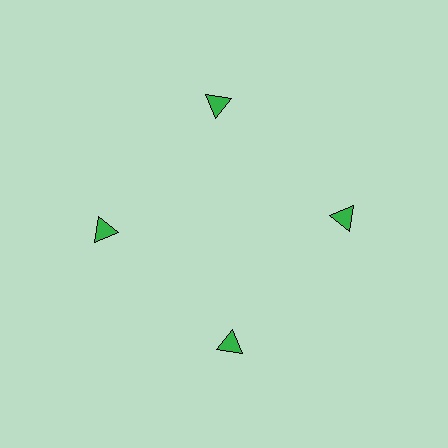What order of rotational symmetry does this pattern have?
This pattern has 4-fold rotational symmetry.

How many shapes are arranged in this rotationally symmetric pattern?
There are 4 shapes, arranged in 4 groups of 1.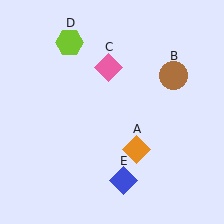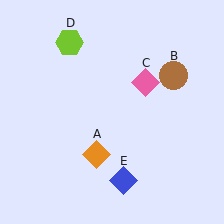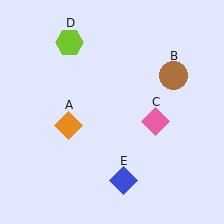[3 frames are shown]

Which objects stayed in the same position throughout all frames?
Brown circle (object B) and lime hexagon (object D) and blue diamond (object E) remained stationary.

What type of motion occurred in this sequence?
The orange diamond (object A), pink diamond (object C) rotated clockwise around the center of the scene.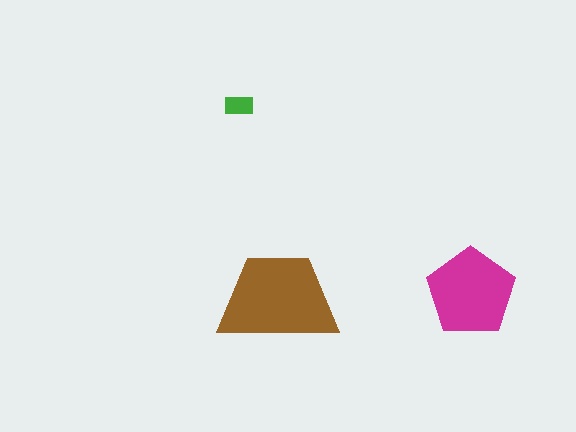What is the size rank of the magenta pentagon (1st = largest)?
2nd.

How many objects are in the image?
There are 3 objects in the image.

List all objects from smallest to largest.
The green rectangle, the magenta pentagon, the brown trapezoid.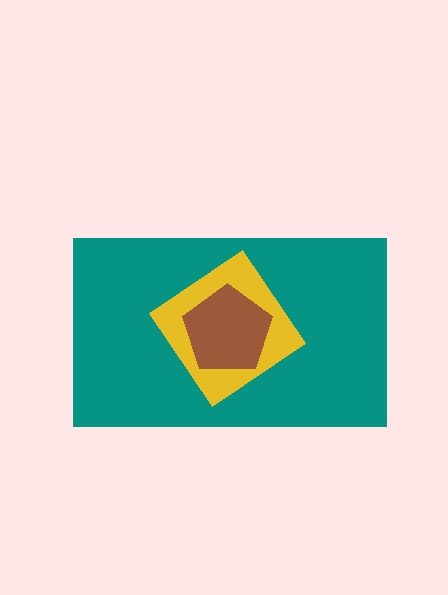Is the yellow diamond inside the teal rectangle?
Yes.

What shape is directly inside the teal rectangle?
The yellow diamond.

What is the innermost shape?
The brown pentagon.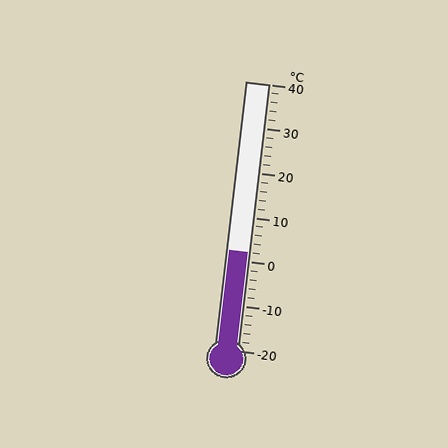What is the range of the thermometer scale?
The thermometer scale ranges from -20°C to 40°C.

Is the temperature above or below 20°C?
The temperature is below 20°C.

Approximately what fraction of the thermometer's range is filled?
The thermometer is filled to approximately 35% of its range.